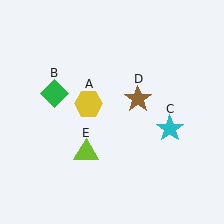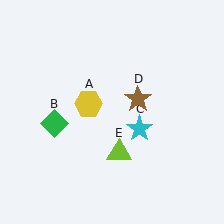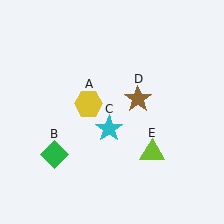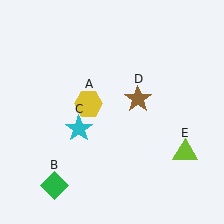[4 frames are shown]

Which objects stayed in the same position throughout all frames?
Yellow hexagon (object A) and brown star (object D) remained stationary.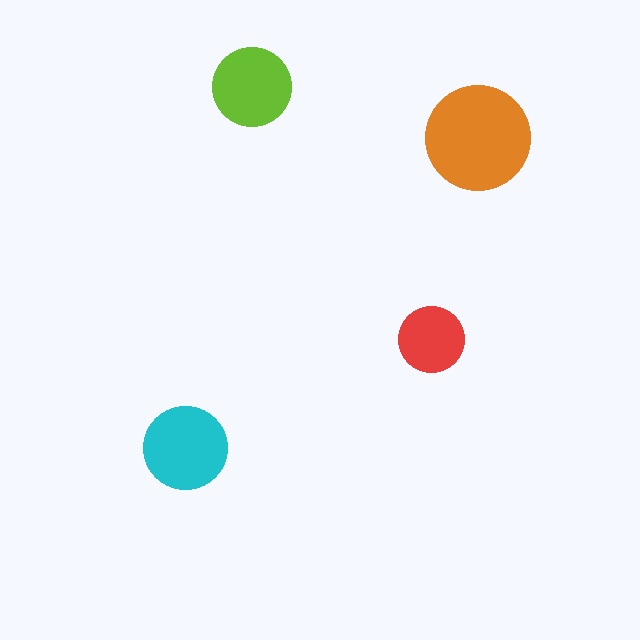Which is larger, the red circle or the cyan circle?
The cyan one.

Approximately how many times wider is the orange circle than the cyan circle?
About 1.5 times wider.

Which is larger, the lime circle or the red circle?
The lime one.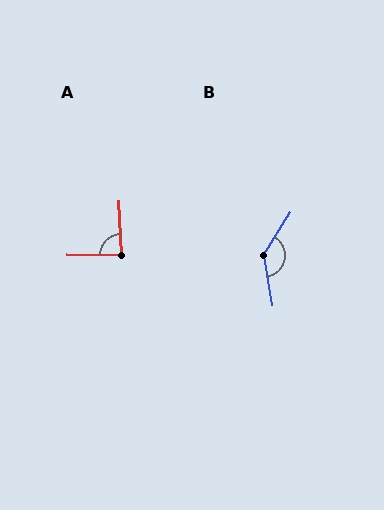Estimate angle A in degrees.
Approximately 87 degrees.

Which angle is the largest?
B, at approximately 139 degrees.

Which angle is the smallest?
A, at approximately 87 degrees.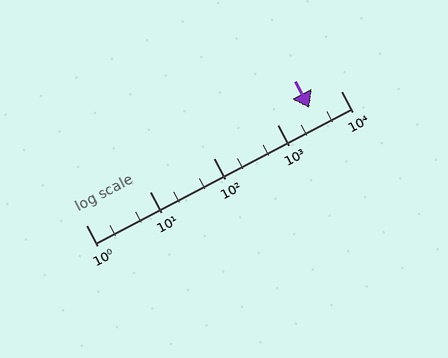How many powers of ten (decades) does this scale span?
The scale spans 4 decades, from 1 to 10000.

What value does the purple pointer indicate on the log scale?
The pointer indicates approximately 3200.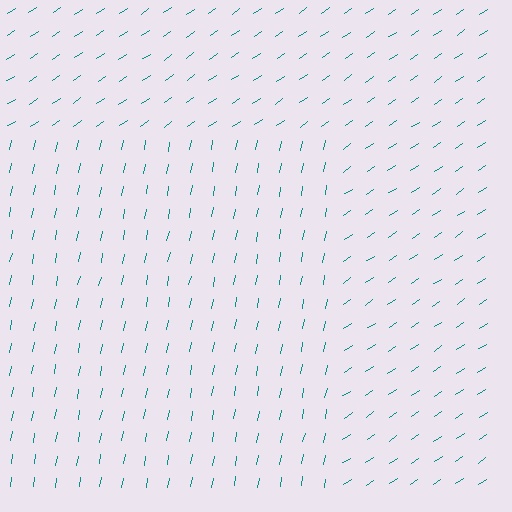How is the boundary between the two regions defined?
The boundary is defined purely by a change in line orientation (approximately 45 degrees difference). All lines are the same color and thickness.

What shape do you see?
I see a rectangle.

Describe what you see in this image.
The image is filled with small teal line segments. A rectangle region in the image has lines oriented differently from the surrounding lines, creating a visible texture boundary.